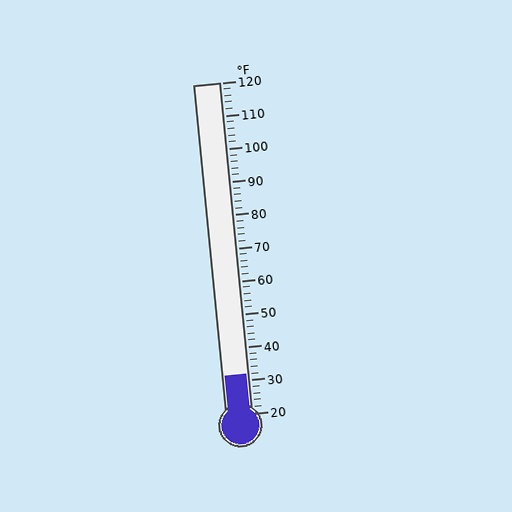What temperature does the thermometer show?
The thermometer shows approximately 32°F.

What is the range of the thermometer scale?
The thermometer scale ranges from 20°F to 120°F.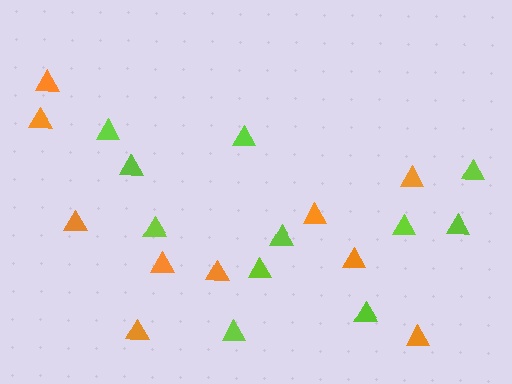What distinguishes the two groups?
There are 2 groups: one group of lime triangles (11) and one group of orange triangles (10).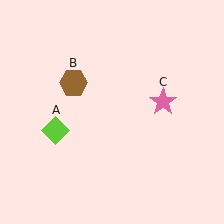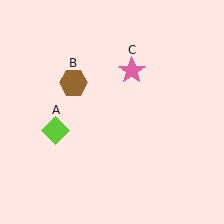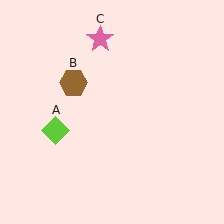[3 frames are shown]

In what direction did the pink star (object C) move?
The pink star (object C) moved up and to the left.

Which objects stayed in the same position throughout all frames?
Lime diamond (object A) and brown hexagon (object B) remained stationary.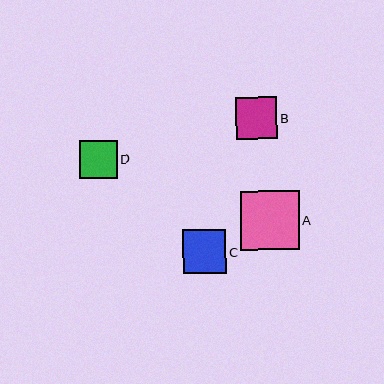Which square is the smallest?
Square D is the smallest with a size of approximately 38 pixels.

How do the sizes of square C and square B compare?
Square C and square B are approximately the same size.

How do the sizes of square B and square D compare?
Square B and square D are approximately the same size.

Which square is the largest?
Square A is the largest with a size of approximately 59 pixels.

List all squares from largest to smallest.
From largest to smallest: A, C, B, D.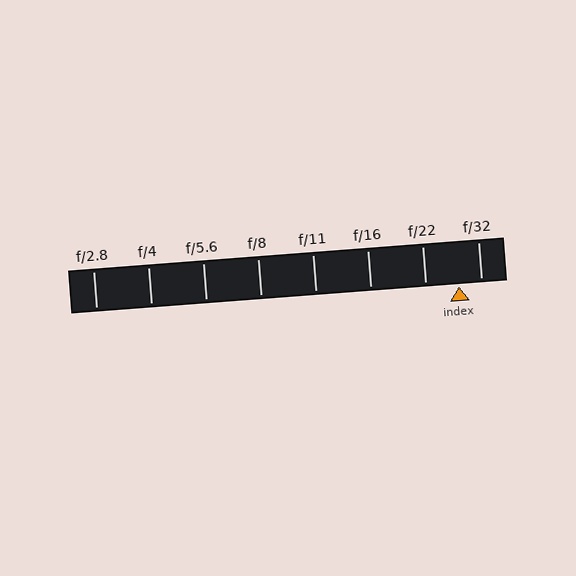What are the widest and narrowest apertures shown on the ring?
The widest aperture shown is f/2.8 and the narrowest is f/32.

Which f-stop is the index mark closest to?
The index mark is closest to f/32.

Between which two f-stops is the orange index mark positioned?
The index mark is between f/22 and f/32.